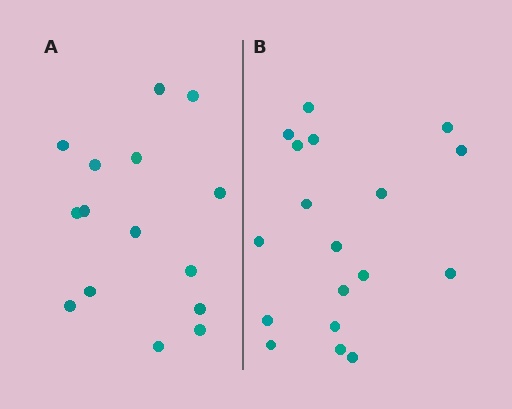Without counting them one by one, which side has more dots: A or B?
Region B (the right region) has more dots.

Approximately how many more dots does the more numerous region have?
Region B has just a few more — roughly 2 or 3 more dots than region A.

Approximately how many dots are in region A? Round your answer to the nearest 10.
About 20 dots. (The exact count is 15, which rounds to 20.)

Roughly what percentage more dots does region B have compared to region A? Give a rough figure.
About 20% more.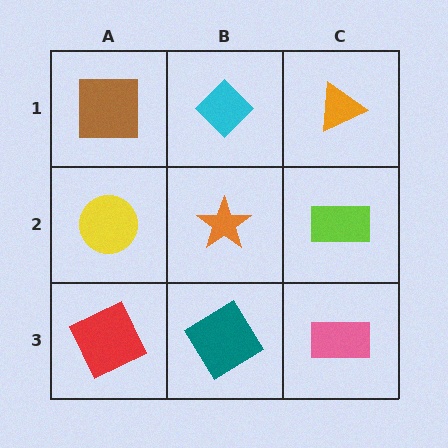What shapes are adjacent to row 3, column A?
A yellow circle (row 2, column A), a teal diamond (row 3, column B).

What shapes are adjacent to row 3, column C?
A lime rectangle (row 2, column C), a teal diamond (row 3, column B).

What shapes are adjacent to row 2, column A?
A brown square (row 1, column A), a red square (row 3, column A), an orange star (row 2, column B).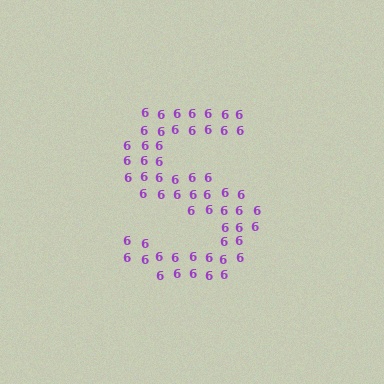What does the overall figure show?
The overall figure shows the letter S.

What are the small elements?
The small elements are digit 6's.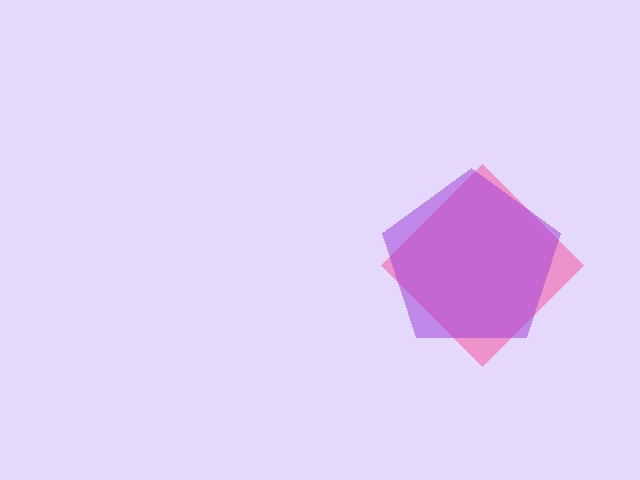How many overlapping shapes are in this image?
There are 2 overlapping shapes in the image.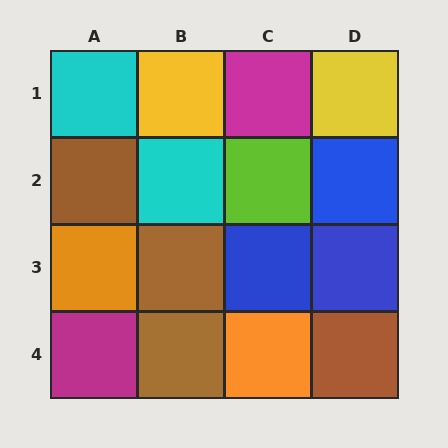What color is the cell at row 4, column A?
Magenta.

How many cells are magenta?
2 cells are magenta.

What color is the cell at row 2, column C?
Lime.